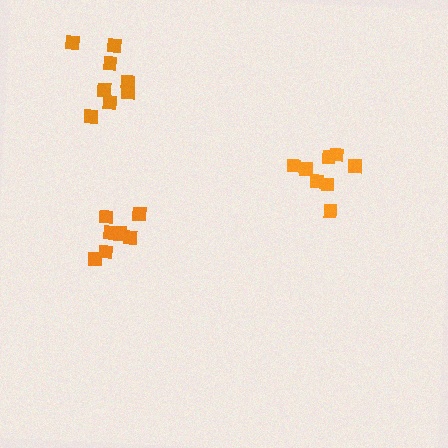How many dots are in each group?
Group 1: 8 dots, Group 2: 8 dots, Group 3: 8 dots (24 total).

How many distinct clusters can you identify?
There are 3 distinct clusters.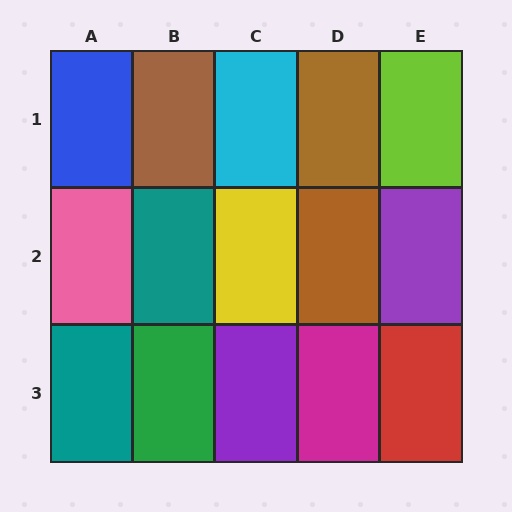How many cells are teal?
2 cells are teal.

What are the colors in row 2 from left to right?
Pink, teal, yellow, brown, purple.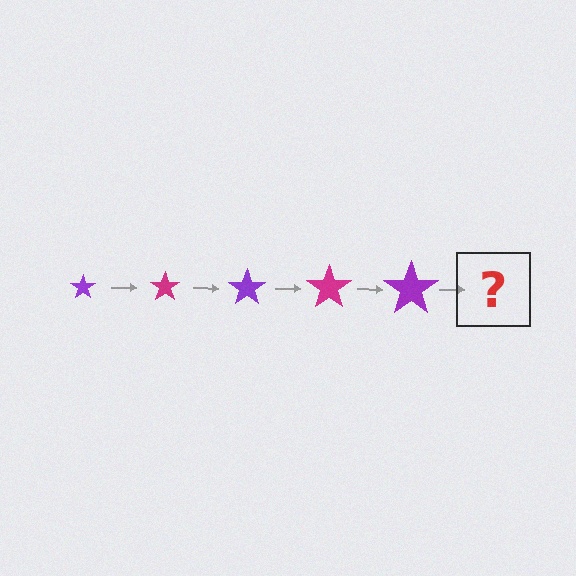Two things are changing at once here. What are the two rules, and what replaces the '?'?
The two rules are that the star grows larger each step and the color cycles through purple and magenta. The '?' should be a magenta star, larger than the previous one.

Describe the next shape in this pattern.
It should be a magenta star, larger than the previous one.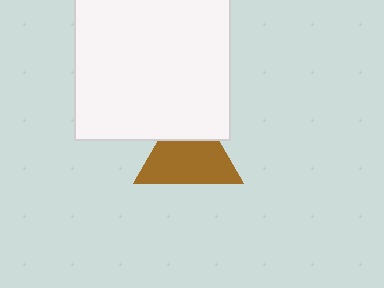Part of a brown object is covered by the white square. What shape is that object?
It is a triangle.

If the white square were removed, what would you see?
You would see the complete brown triangle.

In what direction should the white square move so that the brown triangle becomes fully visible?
The white square should move up. That is the shortest direction to clear the overlap and leave the brown triangle fully visible.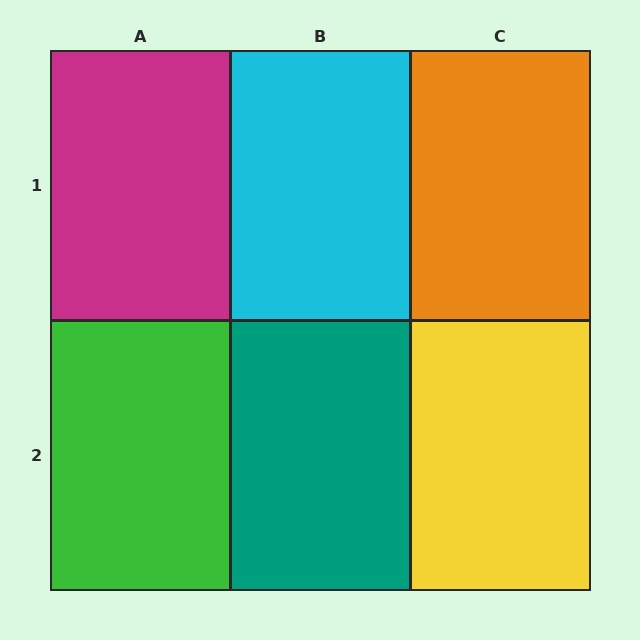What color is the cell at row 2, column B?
Teal.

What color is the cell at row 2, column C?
Yellow.